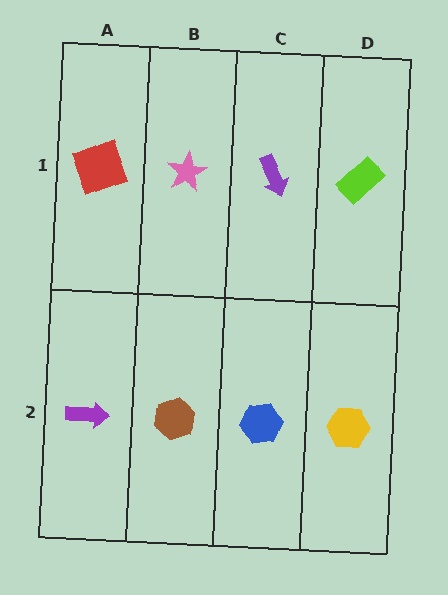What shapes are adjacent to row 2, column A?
A red square (row 1, column A), a brown hexagon (row 2, column B).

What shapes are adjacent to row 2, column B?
A pink star (row 1, column B), a purple arrow (row 2, column A), a blue hexagon (row 2, column C).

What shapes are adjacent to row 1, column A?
A purple arrow (row 2, column A), a pink star (row 1, column B).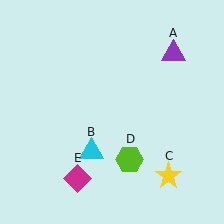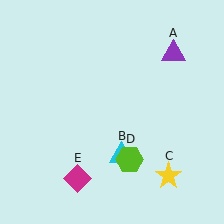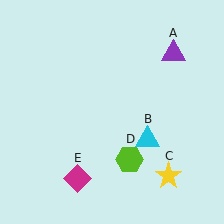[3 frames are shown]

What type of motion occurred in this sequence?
The cyan triangle (object B) rotated counterclockwise around the center of the scene.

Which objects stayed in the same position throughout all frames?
Purple triangle (object A) and yellow star (object C) and lime hexagon (object D) and magenta diamond (object E) remained stationary.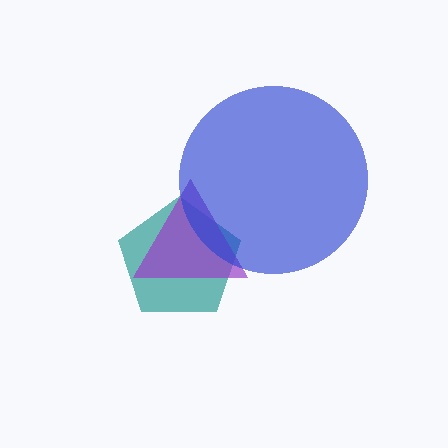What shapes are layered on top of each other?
The layered shapes are: a teal pentagon, a purple triangle, a blue circle.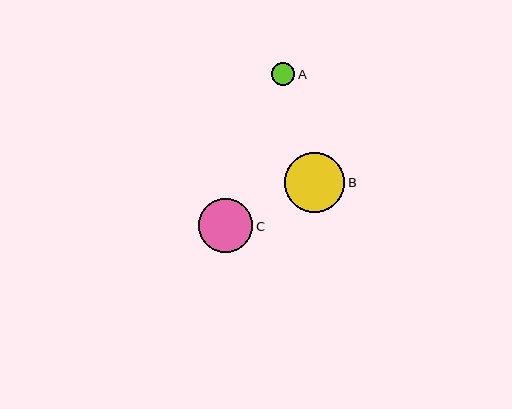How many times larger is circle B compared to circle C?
Circle B is approximately 1.1 times the size of circle C.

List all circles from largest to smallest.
From largest to smallest: B, C, A.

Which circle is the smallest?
Circle A is the smallest with a size of approximately 23 pixels.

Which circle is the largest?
Circle B is the largest with a size of approximately 60 pixels.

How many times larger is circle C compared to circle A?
Circle C is approximately 2.4 times the size of circle A.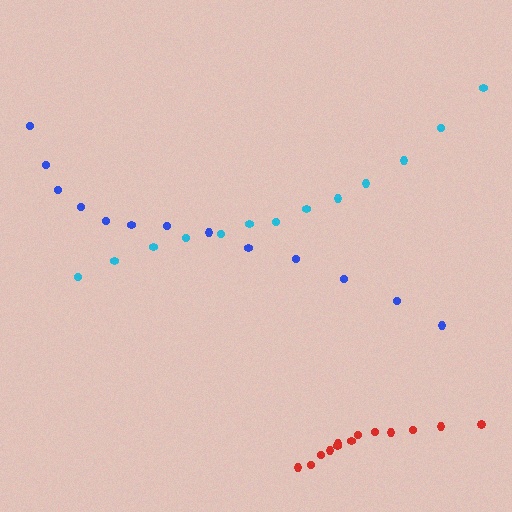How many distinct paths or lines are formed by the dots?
There are 3 distinct paths.